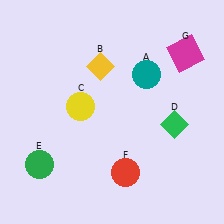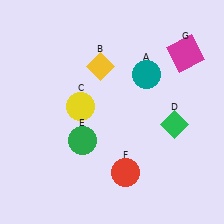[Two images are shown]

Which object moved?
The green circle (E) moved right.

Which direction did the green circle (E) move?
The green circle (E) moved right.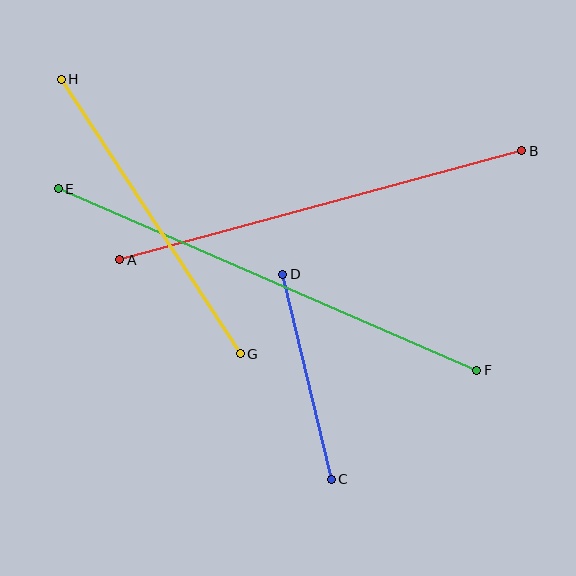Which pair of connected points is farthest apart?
Points E and F are farthest apart.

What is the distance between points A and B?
The distance is approximately 417 pixels.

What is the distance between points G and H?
The distance is approximately 328 pixels.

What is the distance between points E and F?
The distance is approximately 457 pixels.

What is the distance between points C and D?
The distance is approximately 211 pixels.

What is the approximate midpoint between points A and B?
The midpoint is at approximately (321, 205) pixels.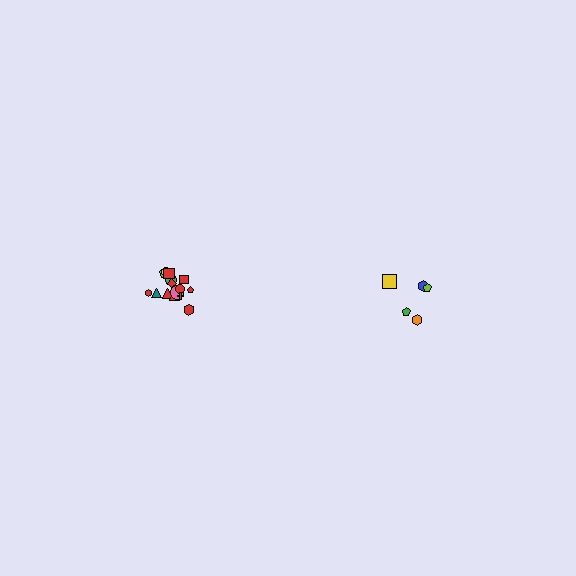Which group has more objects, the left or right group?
The left group.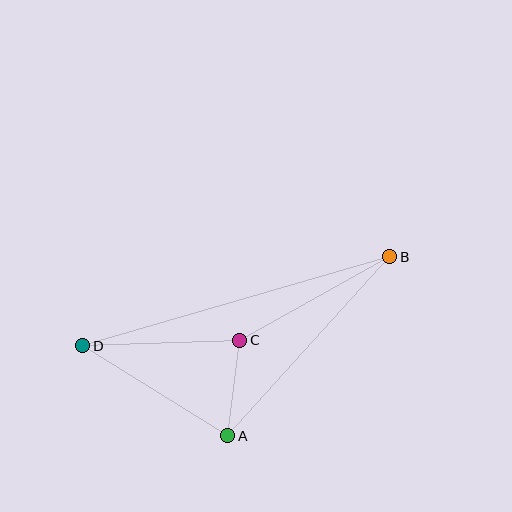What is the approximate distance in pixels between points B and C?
The distance between B and C is approximately 172 pixels.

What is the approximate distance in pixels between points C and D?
The distance between C and D is approximately 157 pixels.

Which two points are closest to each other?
Points A and C are closest to each other.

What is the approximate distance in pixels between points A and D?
The distance between A and D is approximately 171 pixels.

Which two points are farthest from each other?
Points B and D are farthest from each other.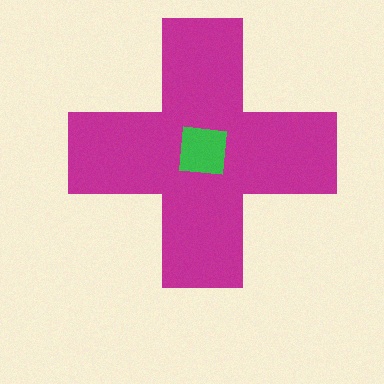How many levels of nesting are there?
2.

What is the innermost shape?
The green square.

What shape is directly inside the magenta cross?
The green square.